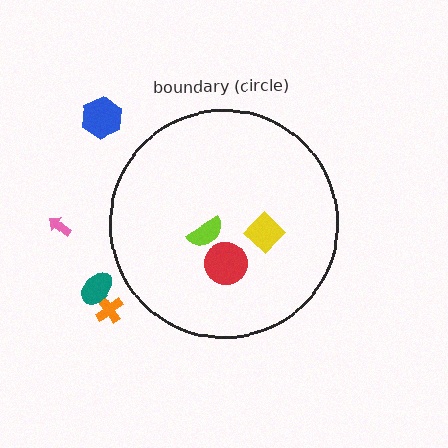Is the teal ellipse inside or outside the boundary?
Outside.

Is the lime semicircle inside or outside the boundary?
Inside.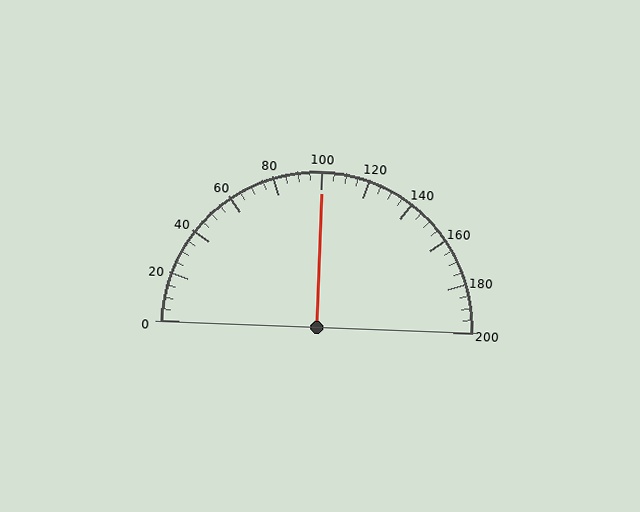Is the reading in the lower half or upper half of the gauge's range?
The reading is in the upper half of the range (0 to 200).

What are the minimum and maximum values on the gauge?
The gauge ranges from 0 to 200.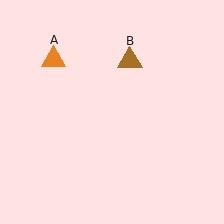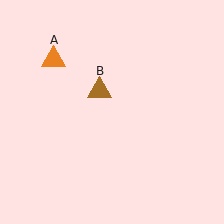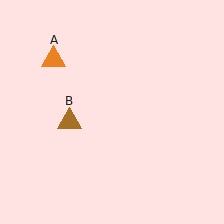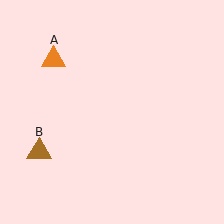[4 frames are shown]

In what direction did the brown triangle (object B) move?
The brown triangle (object B) moved down and to the left.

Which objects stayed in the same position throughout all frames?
Orange triangle (object A) remained stationary.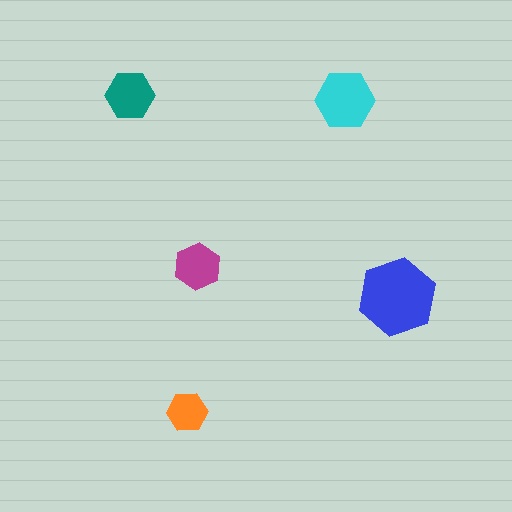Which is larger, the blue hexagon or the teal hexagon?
The blue one.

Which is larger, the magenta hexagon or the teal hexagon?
The teal one.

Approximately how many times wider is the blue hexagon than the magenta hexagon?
About 1.5 times wider.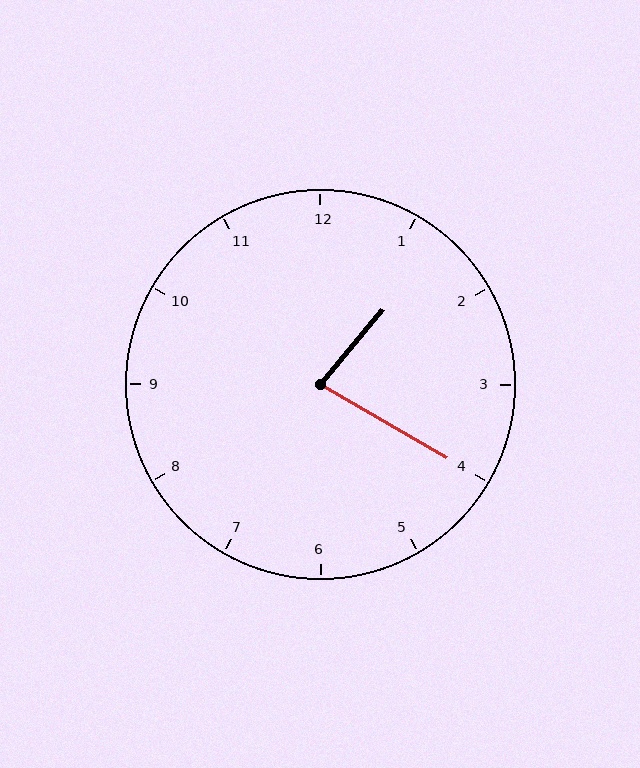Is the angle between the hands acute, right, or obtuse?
It is acute.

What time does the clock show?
1:20.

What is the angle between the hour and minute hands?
Approximately 80 degrees.